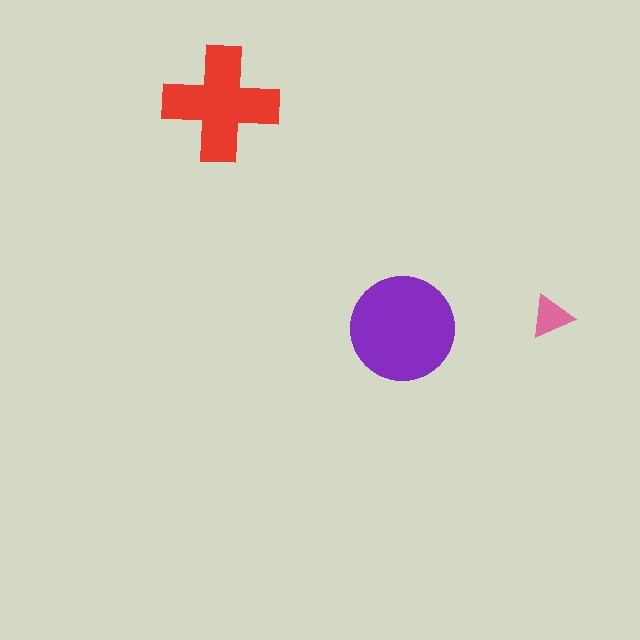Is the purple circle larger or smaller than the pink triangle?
Larger.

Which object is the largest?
The purple circle.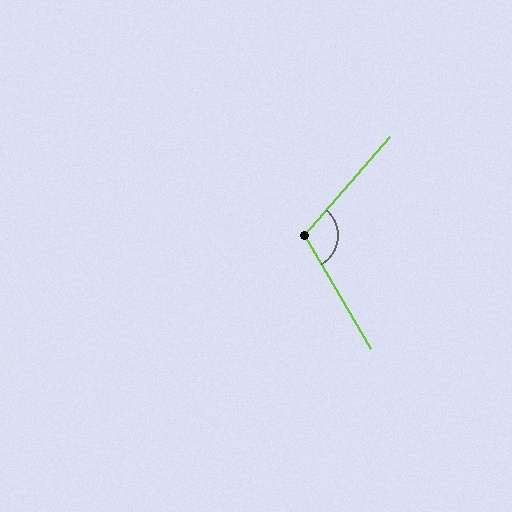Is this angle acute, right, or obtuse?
It is obtuse.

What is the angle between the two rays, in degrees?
Approximately 109 degrees.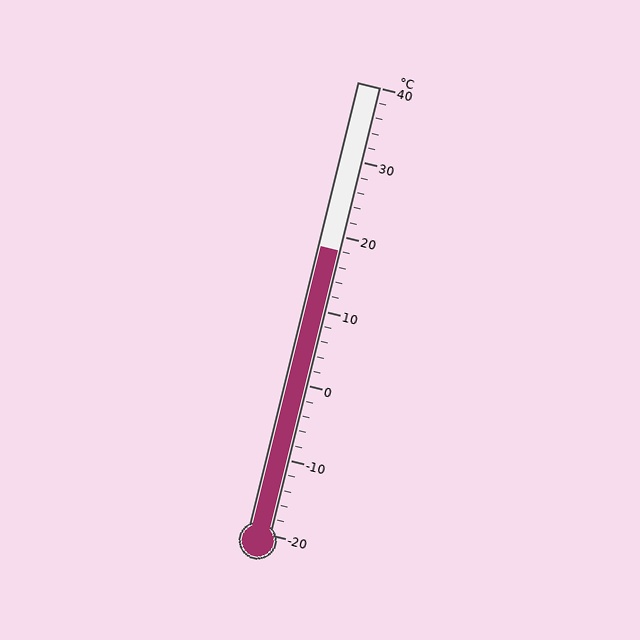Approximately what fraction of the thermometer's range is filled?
The thermometer is filled to approximately 65% of its range.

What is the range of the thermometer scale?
The thermometer scale ranges from -20°C to 40°C.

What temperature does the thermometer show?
The thermometer shows approximately 18°C.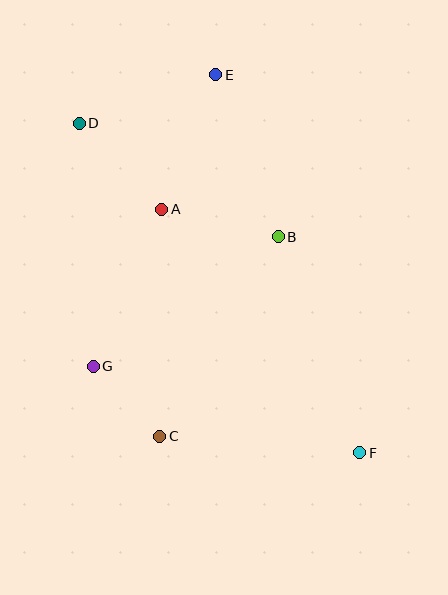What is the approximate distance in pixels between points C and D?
The distance between C and D is approximately 323 pixels.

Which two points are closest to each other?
Points C and G are closest to each other.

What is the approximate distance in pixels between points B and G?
The distance between B and G is approximately 226 pixels.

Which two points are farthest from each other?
Points D and F are farthest from each other.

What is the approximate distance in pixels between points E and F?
The distance between E and F is approximately 404 pixels.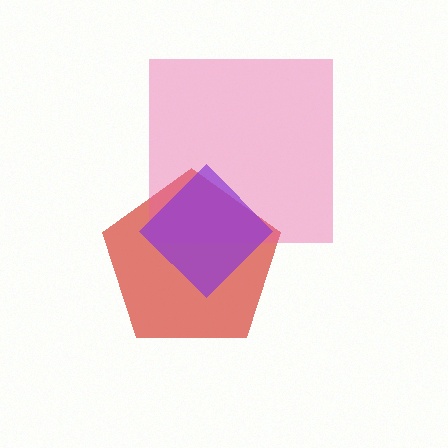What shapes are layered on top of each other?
The layered shapes are: a red pentagon, a pink square, a purple diamond.